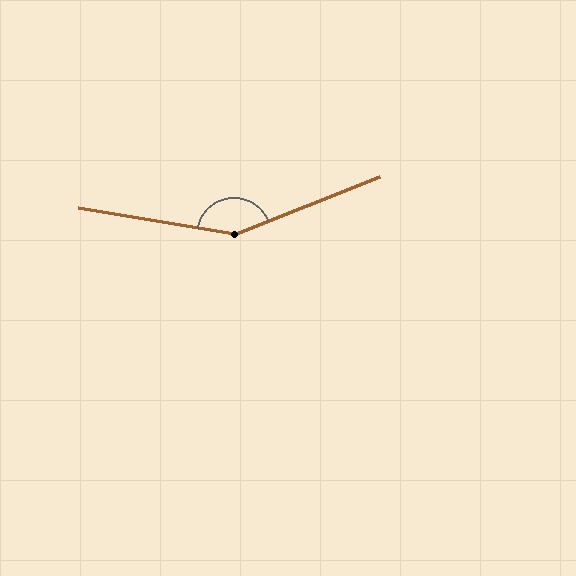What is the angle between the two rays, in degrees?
Approximately 149 degrees.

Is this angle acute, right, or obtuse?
It is obtuse.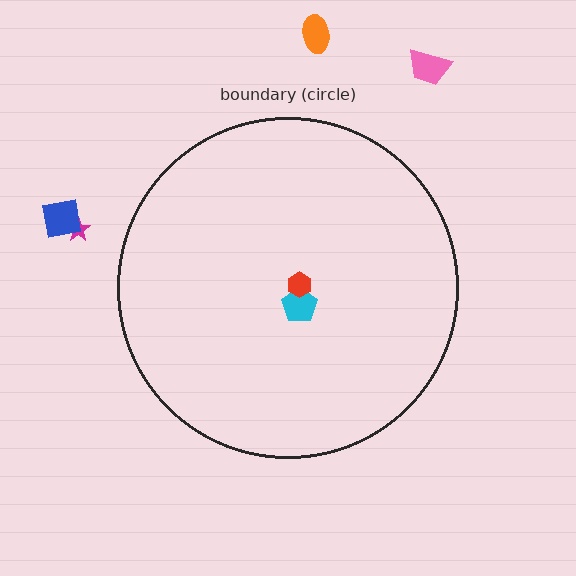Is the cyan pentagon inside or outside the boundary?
Inside.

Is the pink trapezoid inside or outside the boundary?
Outside.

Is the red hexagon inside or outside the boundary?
Inside.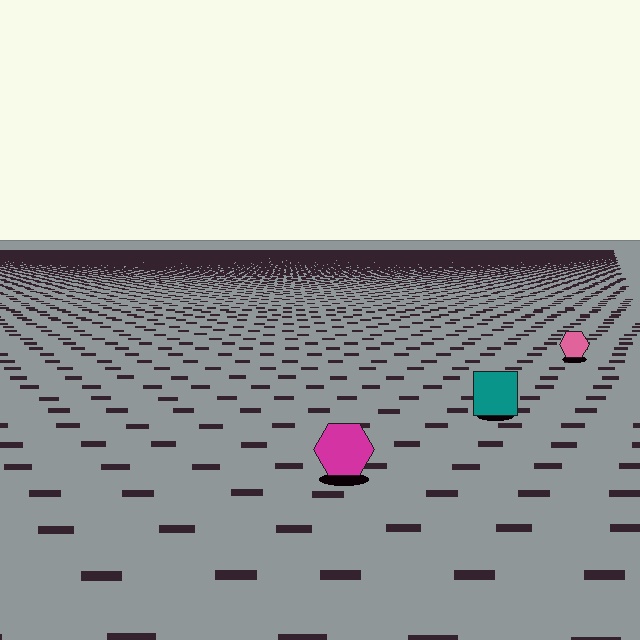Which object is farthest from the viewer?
The pink hexagon is farthest from the viewer. It appears smaller and the ground texture around it is denser.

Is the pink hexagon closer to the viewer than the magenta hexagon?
No. The magenta hexagon is closer — you can tell from the texture gradient: the ground texture is coarser near it.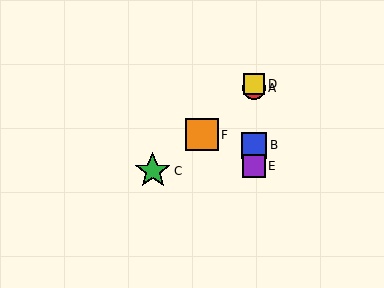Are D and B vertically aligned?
Yes, both are at x≈254.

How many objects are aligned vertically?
4 objects (A, B, D, E) are aligned vertically.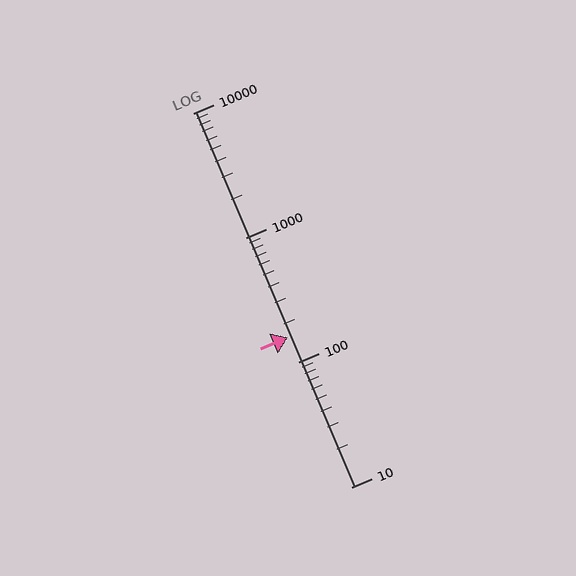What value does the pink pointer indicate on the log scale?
The pointer indicates approximately 160.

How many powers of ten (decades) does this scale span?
The scale spans 3 decades, from 10 to 10000.